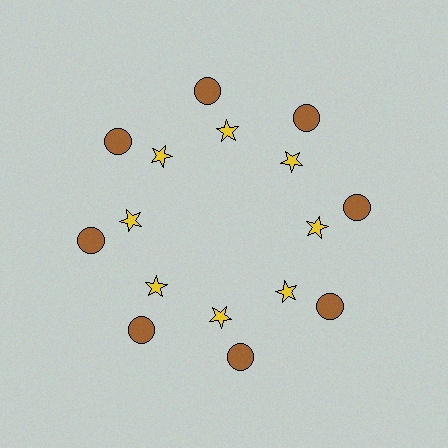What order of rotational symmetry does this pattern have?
This pattern has 8-fold rotational symmetry.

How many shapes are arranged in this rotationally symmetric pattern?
There are 16 shapes, arranged in 8 groups of 2.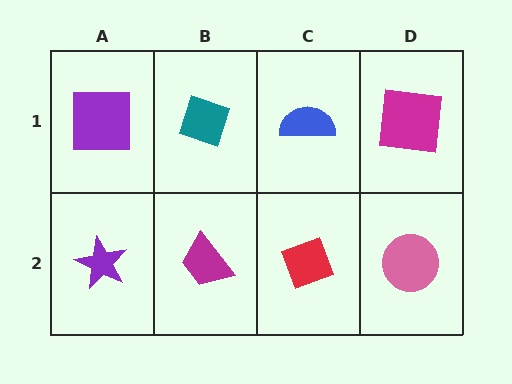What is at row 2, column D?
A pink circle.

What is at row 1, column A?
A purple square.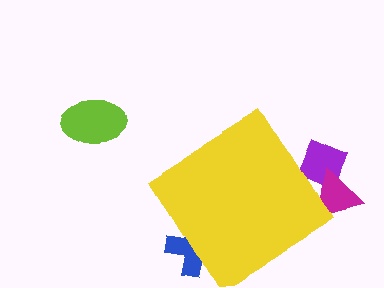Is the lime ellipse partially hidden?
No, the lime ellipse is fully visible.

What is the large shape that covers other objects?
A yellow diamond.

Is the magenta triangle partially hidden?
Yes, the magenta triangle is partially hidden behind the yellow diamond.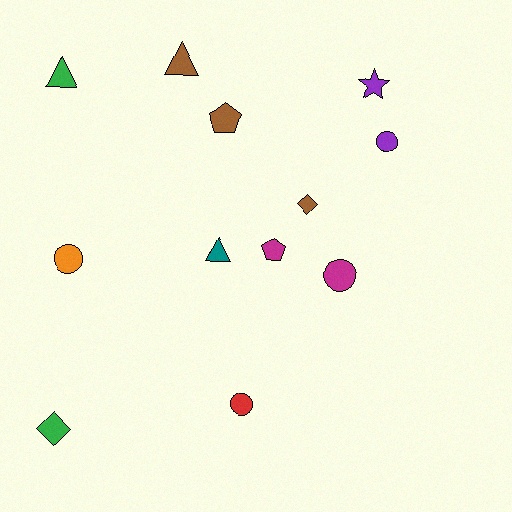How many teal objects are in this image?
There is 1 teal object.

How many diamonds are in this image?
There are 2 diamonds.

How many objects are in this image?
There are 12 objects.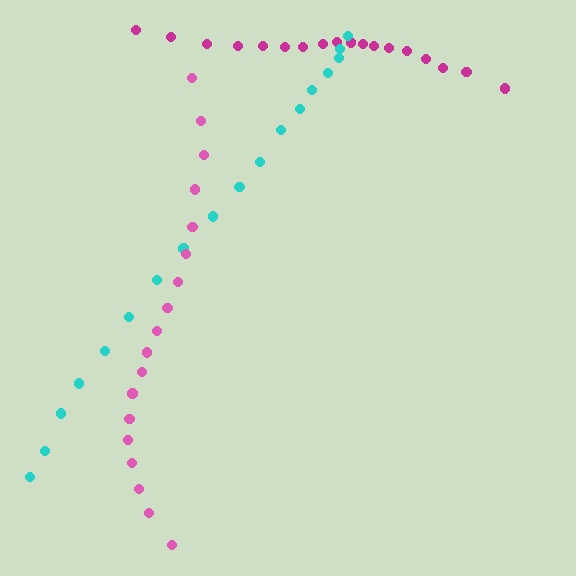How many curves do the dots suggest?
There are 3 distinct paths.